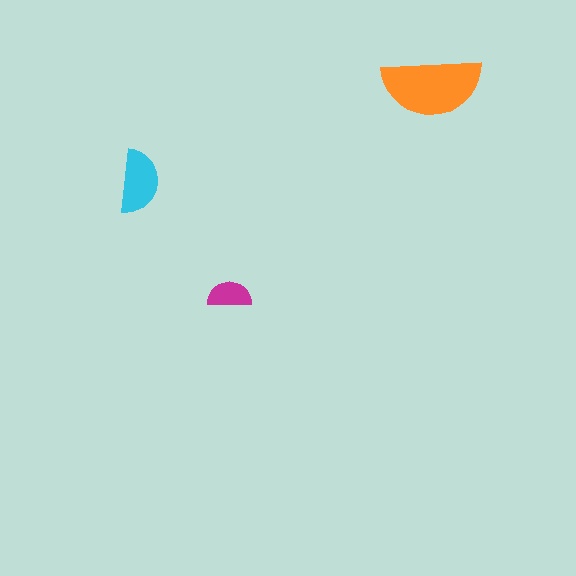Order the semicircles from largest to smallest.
the orange one, the cyan one, the magenta one.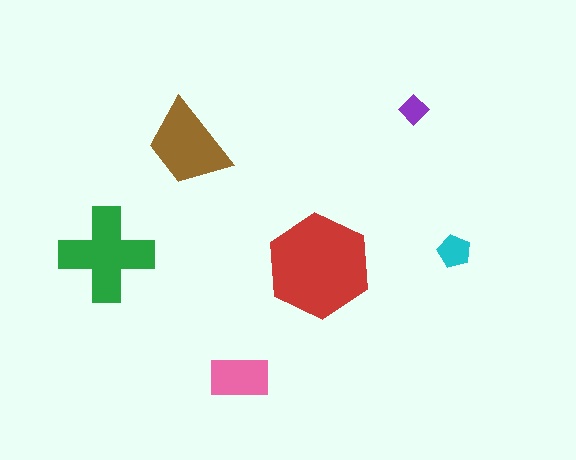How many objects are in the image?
There are 6 objects in the image.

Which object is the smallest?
The purple diamond.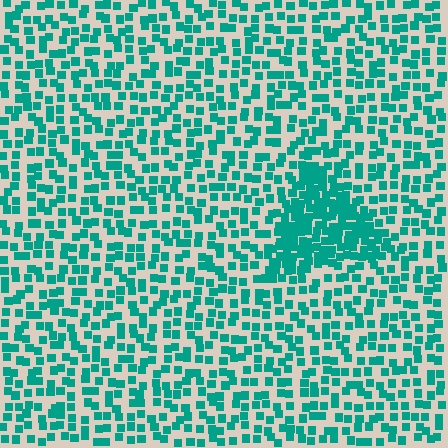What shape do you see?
I see a triangle.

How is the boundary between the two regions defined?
The boundary is defined by a change in element density (approximately 2.2x ratio). All elements are the same color, size, and shape.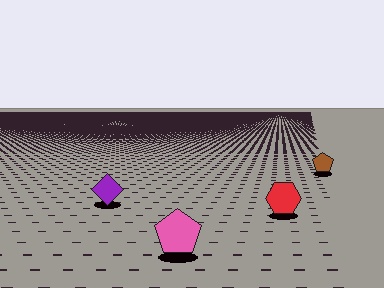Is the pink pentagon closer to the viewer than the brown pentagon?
Yes. The pink pentagon is closer — you can tell from the texture gradient: the ground texture is coarser near it.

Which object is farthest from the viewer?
The brown pentagon is farthest from the viewer. It appears smaller and the ground texture around it is denser.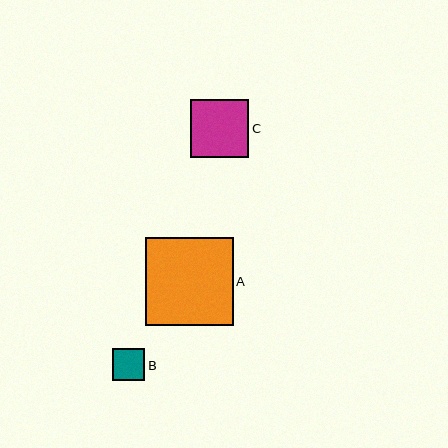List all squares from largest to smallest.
From largest to smallest: A, C, B.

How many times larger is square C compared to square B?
Square C is approximately 1.8 times the size of square B.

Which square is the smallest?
Square B is the smallest with a size of approximately 32 pixels.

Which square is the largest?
Square A is the largest with a size of approximately 87 pixels.